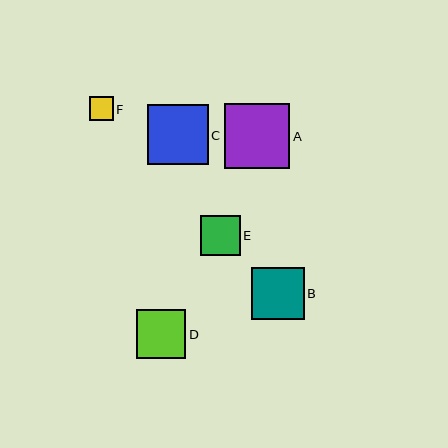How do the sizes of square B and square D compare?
Square B and square D are approximately the same size.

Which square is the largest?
Square A is the largest with a size of approximately 65 pixels.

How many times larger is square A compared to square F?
Square A is approximately 2.7 times the size of square F.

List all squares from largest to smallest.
From largest to smallest: A, C, B, D, E, F.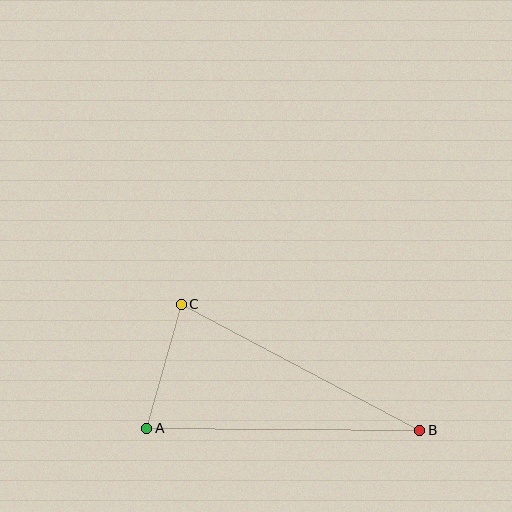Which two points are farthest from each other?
Points A and B are farthest from each other.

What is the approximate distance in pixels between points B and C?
The distance between B and C is approximately 270 pixels.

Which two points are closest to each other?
Points A and C are closest to each other.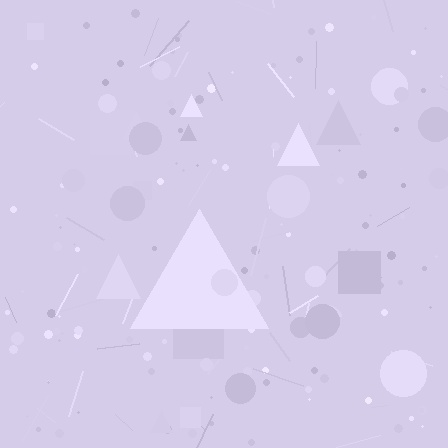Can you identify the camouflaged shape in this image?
The camouflaged shape is a triangle.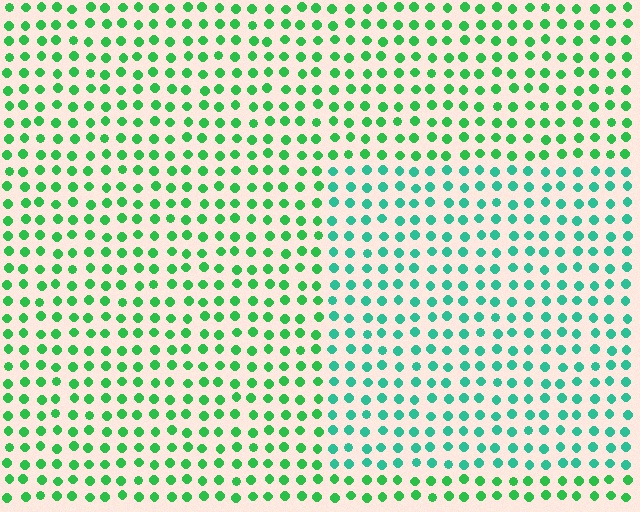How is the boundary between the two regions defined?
The boundary is defined purely by a slight shift in hue (about 31 degrees). Spacing, size, and orientation are identical on both sides.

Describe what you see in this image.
The image is filled with small green elements in a uniform arrangement. A rectangle-shaped region is visible where the elements are tinted to a slightly different hue, forming a subtle color boundary.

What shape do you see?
I see a rectangle.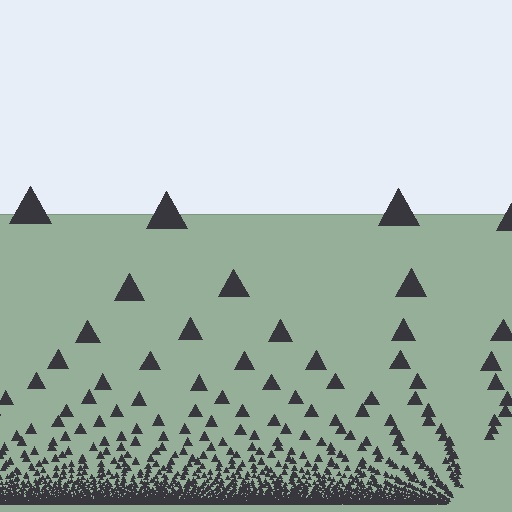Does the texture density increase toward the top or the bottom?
Density increases toward the bottom.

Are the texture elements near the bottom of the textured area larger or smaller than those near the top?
Smaller. The gradient is inverted — elements near the bottom are smaller and denser.